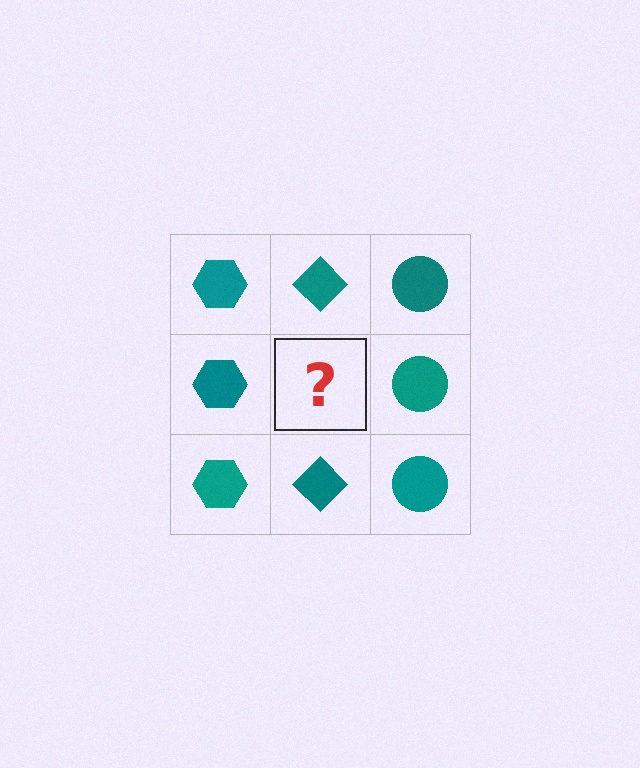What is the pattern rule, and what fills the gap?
The rule is that each column has a consistent shape. The gap should be filled with a teal diamond.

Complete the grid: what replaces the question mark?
The question mark should be replaced with a teal diamond.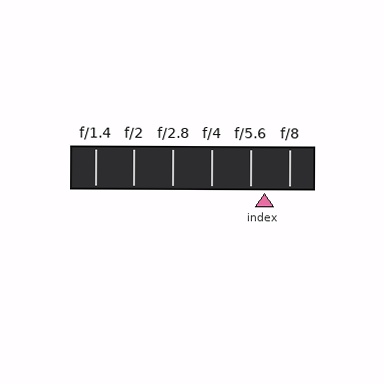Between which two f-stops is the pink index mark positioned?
The index mark is between f/5.6 and f/8.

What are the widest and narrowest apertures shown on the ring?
The widest aperture shown is f/1.4 and the narrowest is f/8.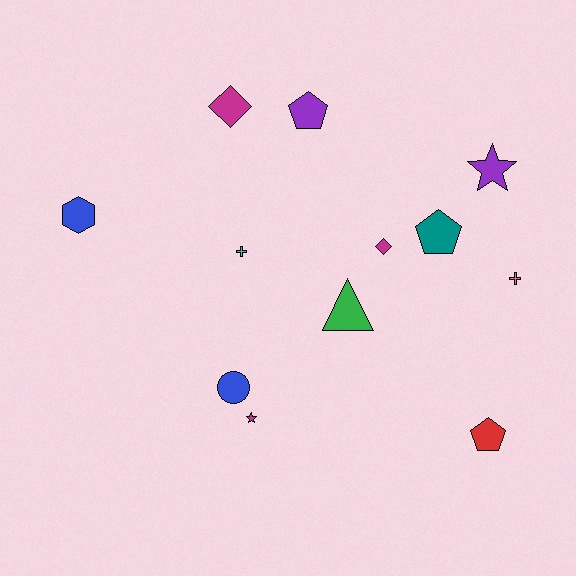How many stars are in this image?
There are 2 stars.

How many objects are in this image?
There are 12 objects.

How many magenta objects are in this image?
There are 3 magenta objects.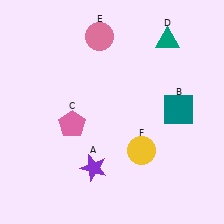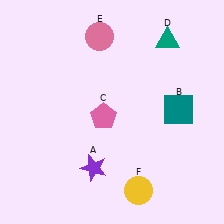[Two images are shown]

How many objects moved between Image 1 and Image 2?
2 objects moved between the two images.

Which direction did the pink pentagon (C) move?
The pink pentagon (C) moved right.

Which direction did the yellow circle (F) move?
The yellow circle (F) moved down.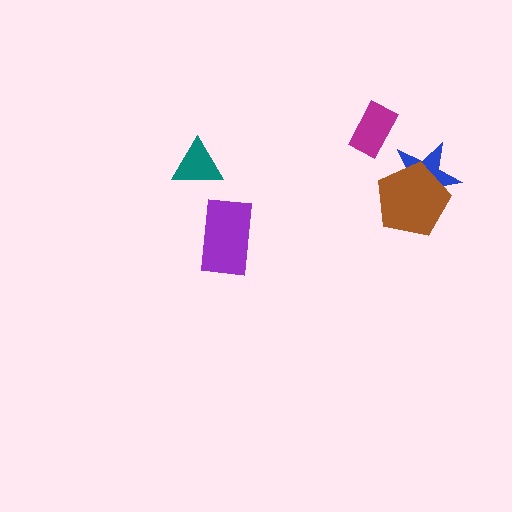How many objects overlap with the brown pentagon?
1 object overlaps with the brown pentagon.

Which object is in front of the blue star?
The brown pentagon is in front of the blue star.